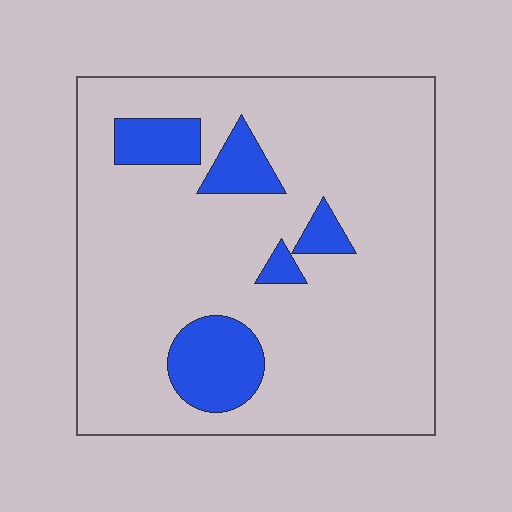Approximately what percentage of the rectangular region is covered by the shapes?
Approximately 15%.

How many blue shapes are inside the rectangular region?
5.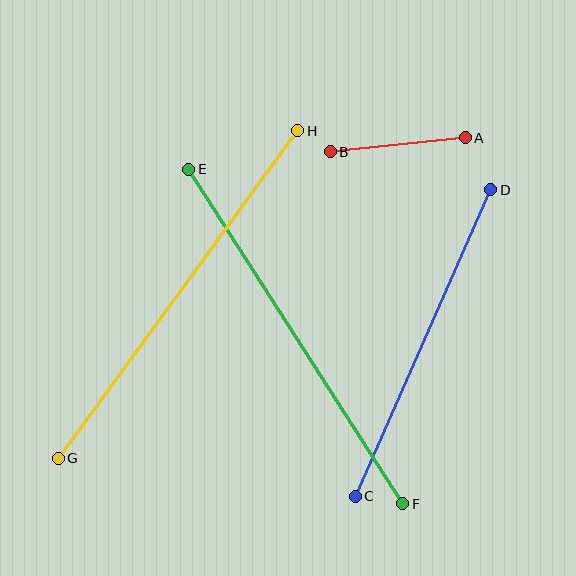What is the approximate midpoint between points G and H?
The midpoint is at approximately (178, 295) pixels.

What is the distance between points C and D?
The distance is approximately 335 pixels.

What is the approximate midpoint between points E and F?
The midpoint is at approximately (296, 337) pixels.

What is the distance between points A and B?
The distance is approximately 136 pixels.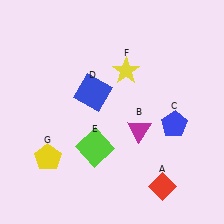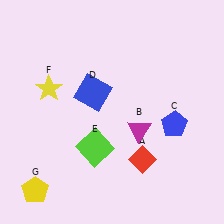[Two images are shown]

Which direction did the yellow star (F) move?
The yellow star (F) moved left.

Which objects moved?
The objects that moved are: the red diamond (A), the yellow star (F), the yellow pentagon (G).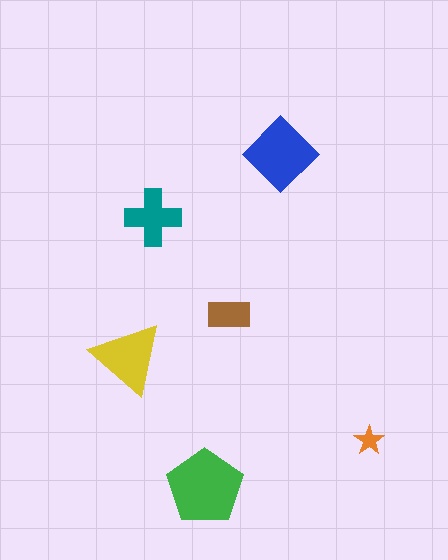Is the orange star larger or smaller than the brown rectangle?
Smaller.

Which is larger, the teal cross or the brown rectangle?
The teal cross.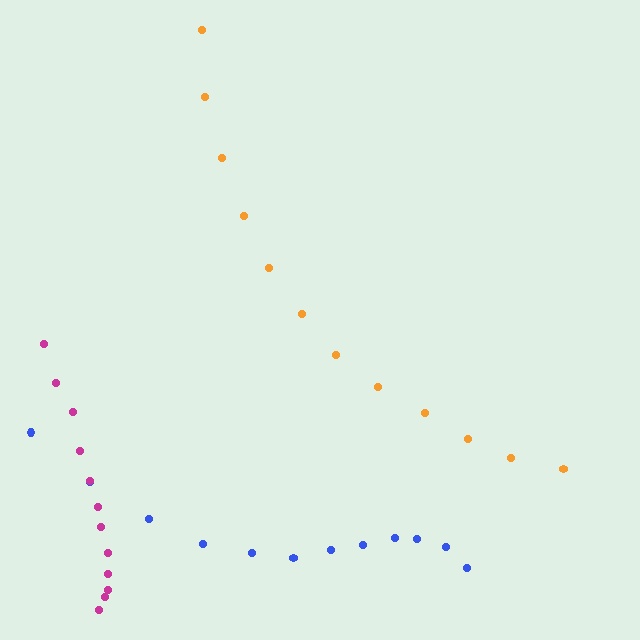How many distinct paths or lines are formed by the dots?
There are 3 distinct paths.